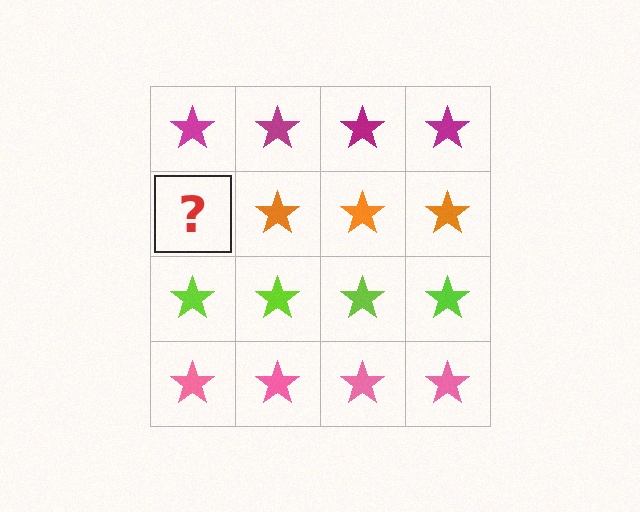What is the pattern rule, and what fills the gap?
The rule is that each row has a consistent color. The gap should be filled with an orange star.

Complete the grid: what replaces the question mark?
The question mark should be replaced with an orange star.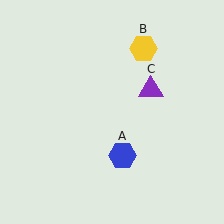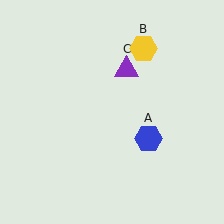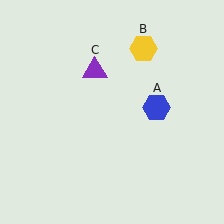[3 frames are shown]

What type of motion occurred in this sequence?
The blue hexagon (object A), purple triangle (object C) rotated counterclockwise around the center of the scene.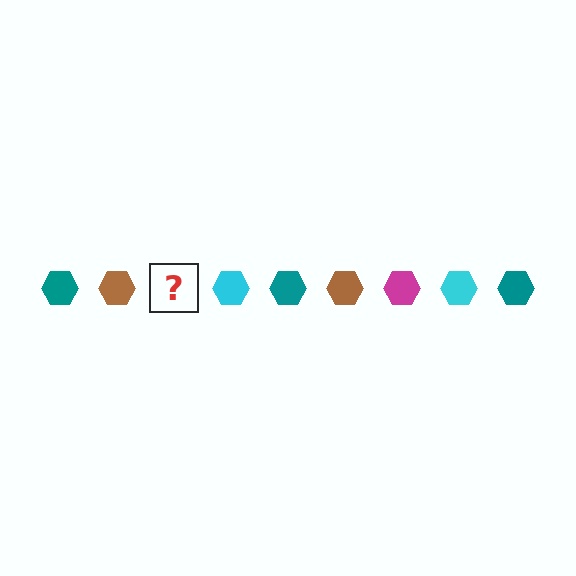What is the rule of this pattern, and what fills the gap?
The rule is that the pattern cycles through teal, brown, magenta, cyan hexagons. The gap should be filled with a magenta hexagon.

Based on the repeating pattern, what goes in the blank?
The blank should be a magenta hexagon.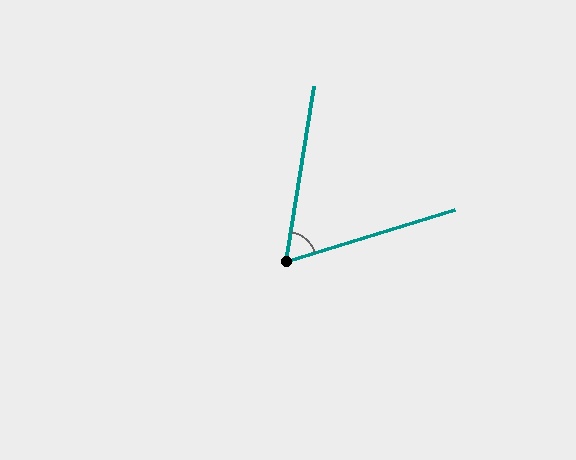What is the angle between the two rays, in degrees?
Approximately 64 degrees.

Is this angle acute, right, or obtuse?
It is acute.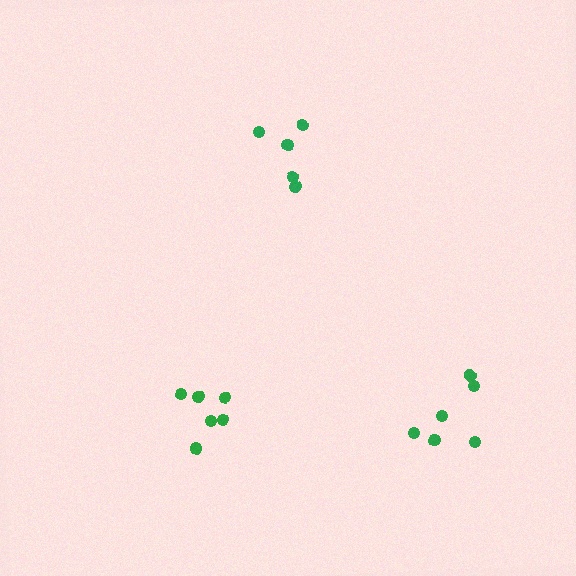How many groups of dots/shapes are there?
There are 3 groups.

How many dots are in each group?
Group 1: 5 dots, Group 2: 6 dots, Group 3: 6 dots (17 total).